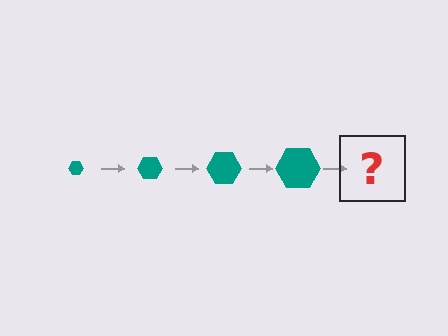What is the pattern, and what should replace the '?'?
The pattern is that the hexagon gets progressively larger each step. The '?' should be a teal hexagon, larger than the previous one.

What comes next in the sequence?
The next element should be a teal hexagon, larger than the previous one.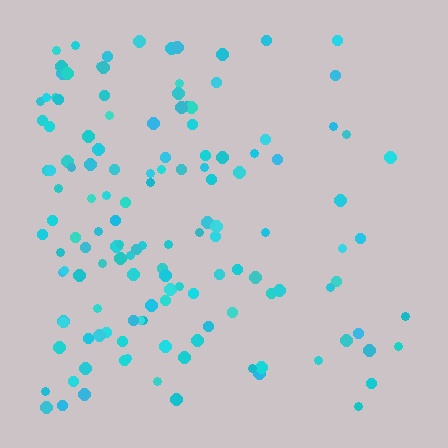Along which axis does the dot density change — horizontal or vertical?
Horizontal.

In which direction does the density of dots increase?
From right to left, with the left side densest.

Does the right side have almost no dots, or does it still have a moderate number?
Still a moderate number, just noticeably fewer than the left.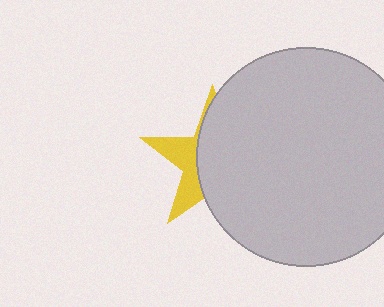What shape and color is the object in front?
The object in front is a light gray circle.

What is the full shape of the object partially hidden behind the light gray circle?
The partially hidden object is a yellow star.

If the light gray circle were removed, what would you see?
You would see the complete yellow star.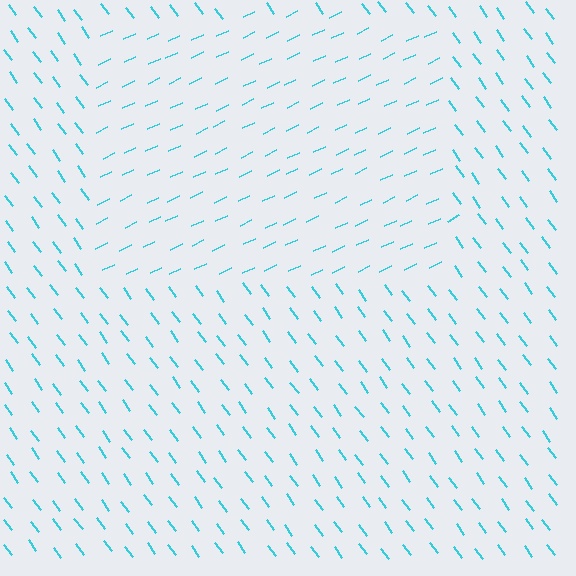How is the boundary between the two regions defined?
The boundary is defined purely by a change in line orientation (approximately 79 degrees difference). All lines are the same color and thickness.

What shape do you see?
I see a rectangle.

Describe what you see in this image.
The image is filled with small cyan line segments. A rectangle region in the image has lines oriented differently from the surrounding lines, creating a visible texture boundary.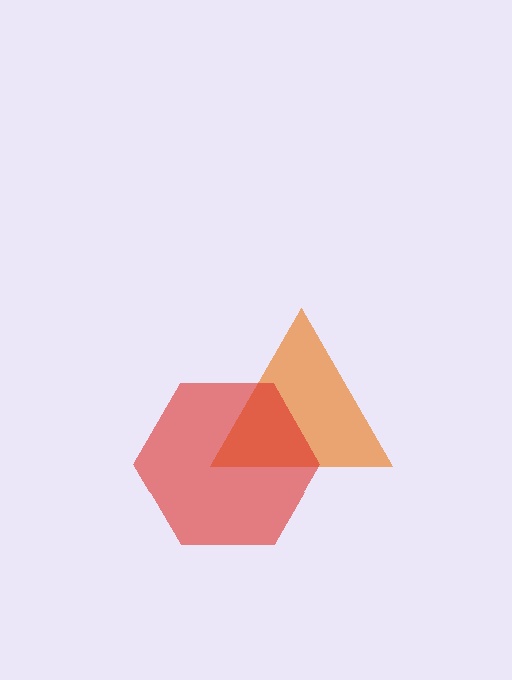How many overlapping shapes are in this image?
There are 2 overlapping shapes in the image.